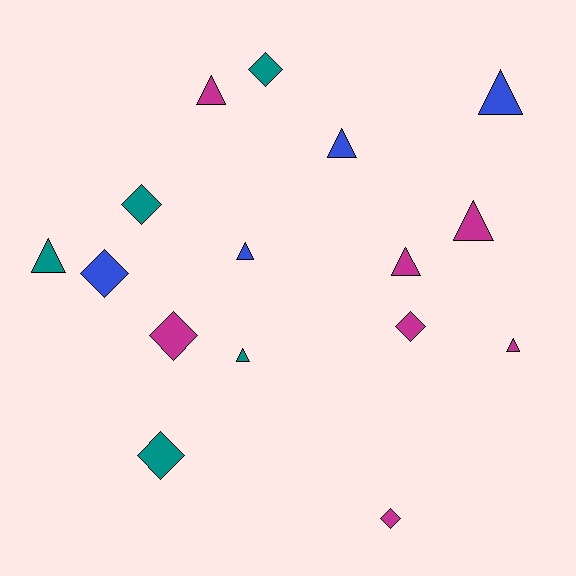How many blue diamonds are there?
There is 1 blue diamond.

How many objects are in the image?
There are 16 objects.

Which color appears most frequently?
Magenta, with 7 objects.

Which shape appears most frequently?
Triangle, with 9 objects.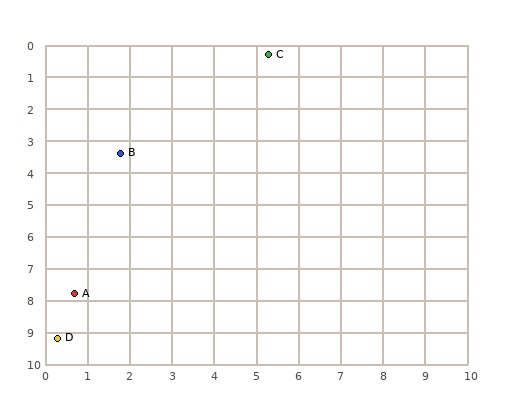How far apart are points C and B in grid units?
Points C and B are about 4.7 grid units apart.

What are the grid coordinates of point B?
Point B is at approximately (1.8, 3.4).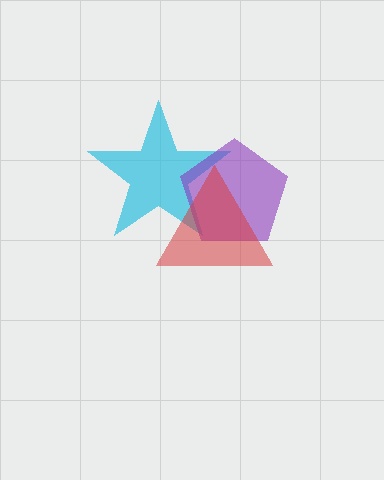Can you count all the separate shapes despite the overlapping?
Yes, there are 3 separate shapes.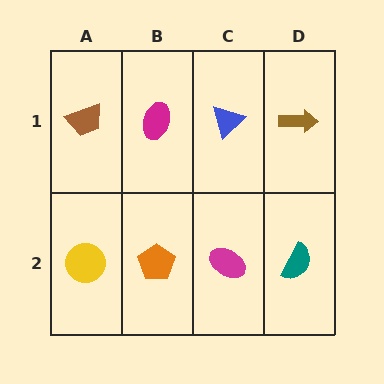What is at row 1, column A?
A brown trapezoid.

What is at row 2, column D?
A teal semicircle.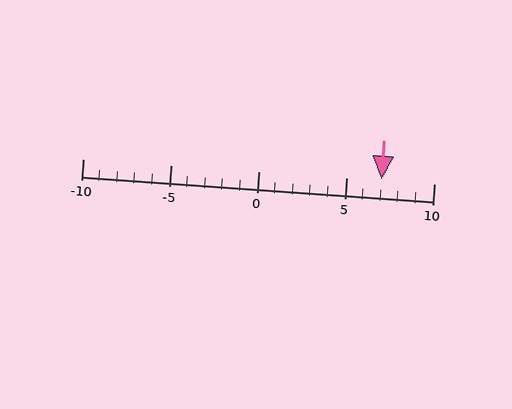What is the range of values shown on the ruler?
The ruler shows values from -10 to 10.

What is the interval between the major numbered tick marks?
The major tick marks are spaced 5 units apart.